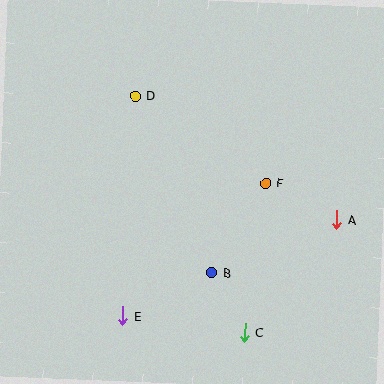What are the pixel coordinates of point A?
Point A is at (337, 219).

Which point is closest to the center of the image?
Point F at (265, 183) is closest to the center.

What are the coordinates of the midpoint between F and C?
The midpoint between F and C is at (255, 258).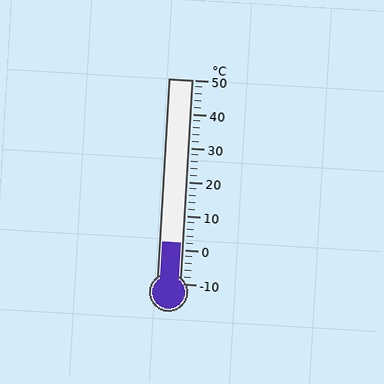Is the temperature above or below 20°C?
The temperature is below 20°C.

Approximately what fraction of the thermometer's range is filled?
The thermometer is filled to approximately 20% of its range.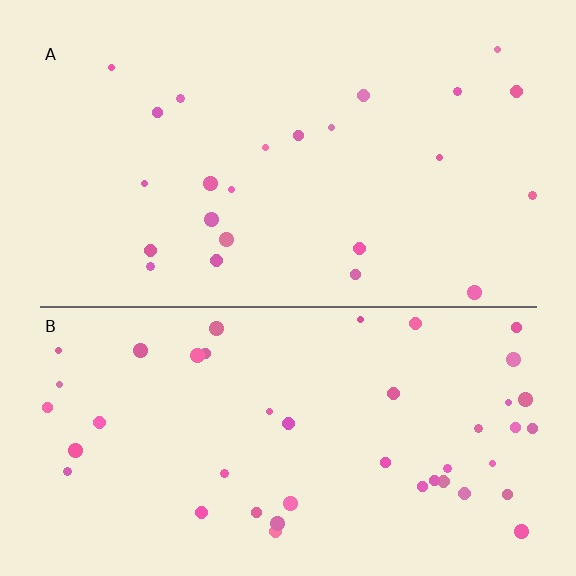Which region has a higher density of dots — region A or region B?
B (the bottom).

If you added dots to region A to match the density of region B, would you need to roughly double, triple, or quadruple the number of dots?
Approximately double.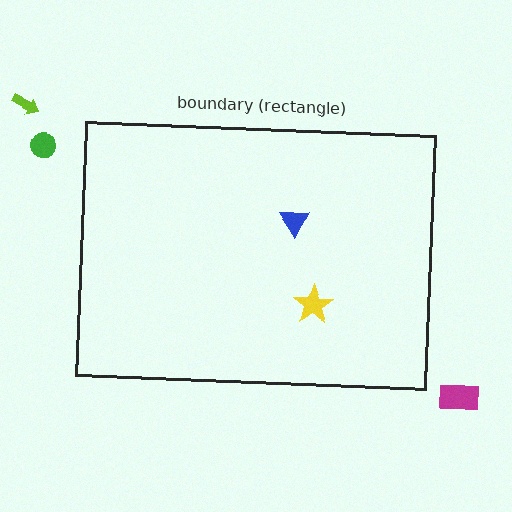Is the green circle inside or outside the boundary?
Outside.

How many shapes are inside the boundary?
2 inside, 3 outside.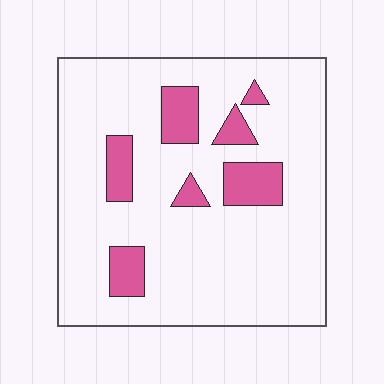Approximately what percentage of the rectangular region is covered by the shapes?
Approximately 15%.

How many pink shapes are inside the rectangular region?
7.